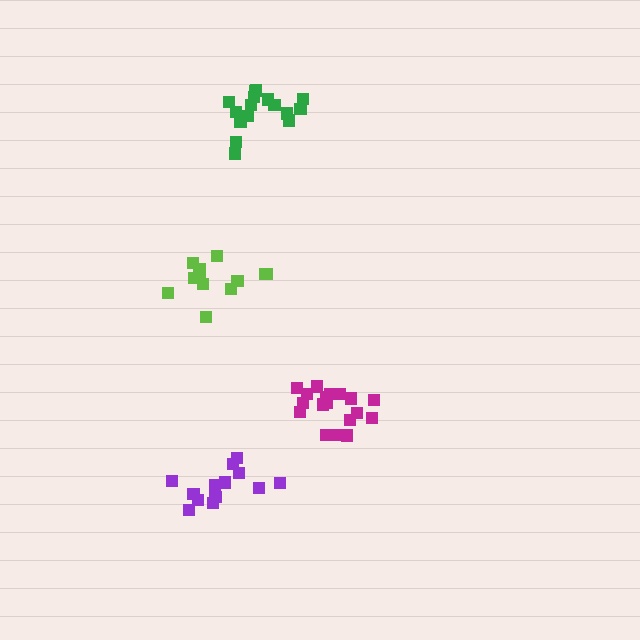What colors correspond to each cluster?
The clusters are colored: magenta, lime, green, purple.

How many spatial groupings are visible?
There are 4 spatial groupings.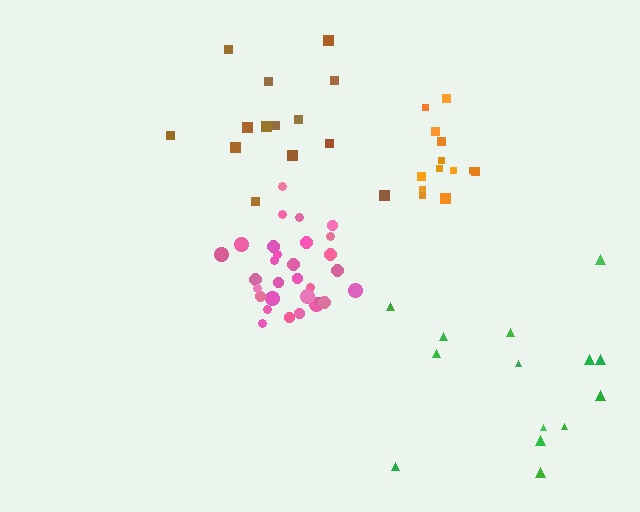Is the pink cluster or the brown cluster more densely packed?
Pink.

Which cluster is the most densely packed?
Pink.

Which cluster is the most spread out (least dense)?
Green.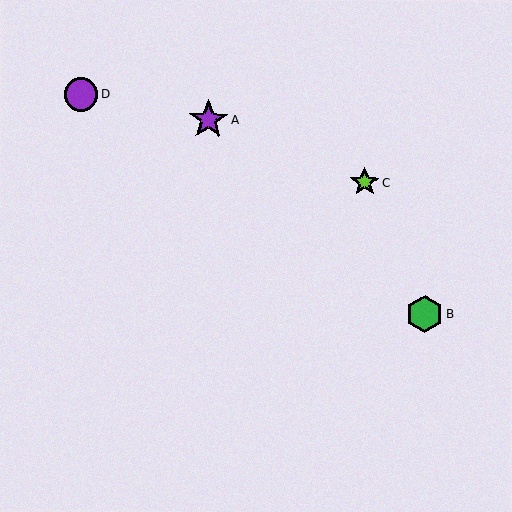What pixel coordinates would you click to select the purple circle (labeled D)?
Click at (81, 94) to select the purple circle D.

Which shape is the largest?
The purple star (labeled A) is the largest.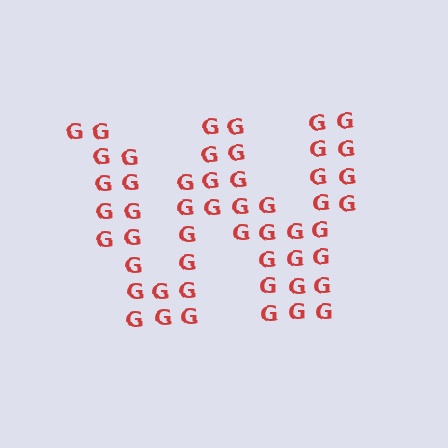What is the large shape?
The large shape is the letter W.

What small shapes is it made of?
It is made of small letter G's.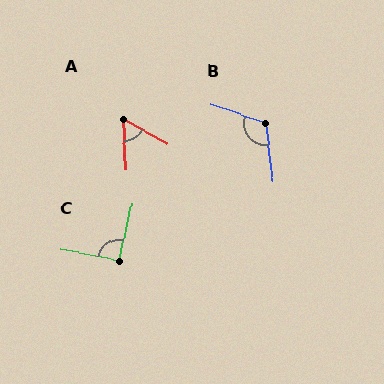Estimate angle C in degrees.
Approximately 92 degrees.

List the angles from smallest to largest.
A (59°), C (92°), B (116°).